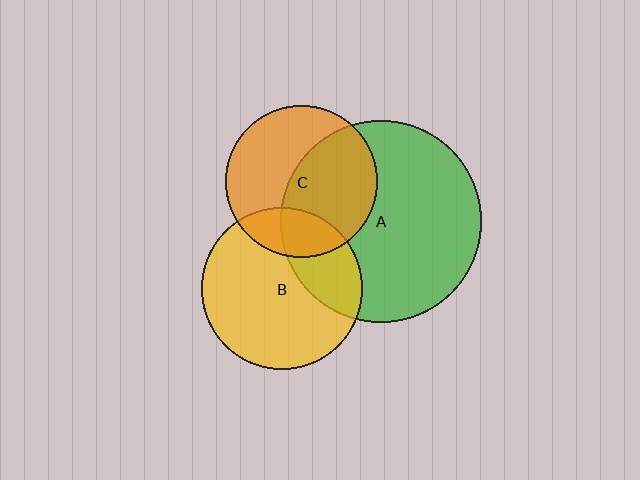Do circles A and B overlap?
Yes.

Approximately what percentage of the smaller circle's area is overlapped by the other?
Approximately 30%.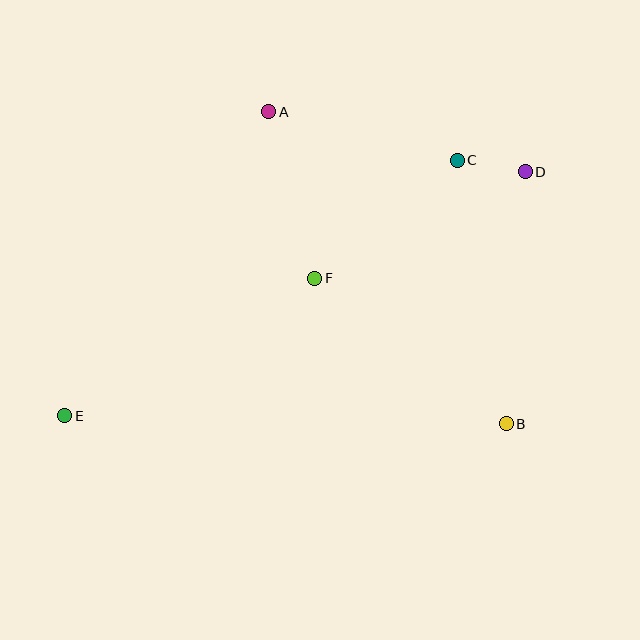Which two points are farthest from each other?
Points D and E are farthest from each other.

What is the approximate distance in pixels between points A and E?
The distance between A and E is approximately 366 pixels.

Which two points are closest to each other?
Points C and D are closest to each other.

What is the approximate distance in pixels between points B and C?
The distance between B and C is approximately 268 pixels.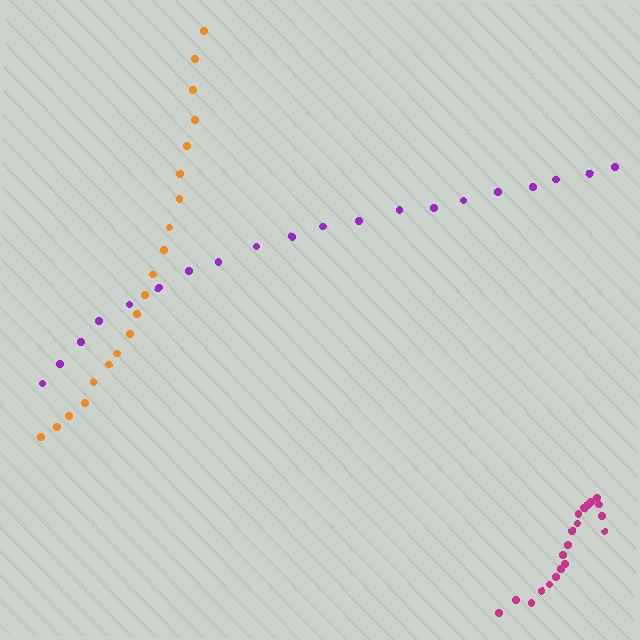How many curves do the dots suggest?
There are 3 distinct paths.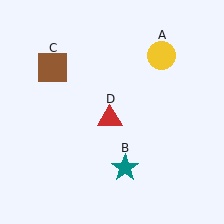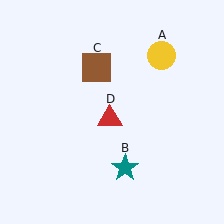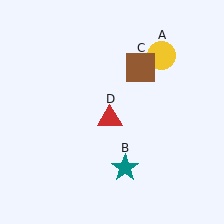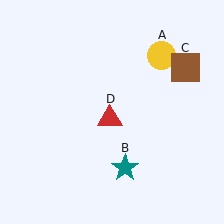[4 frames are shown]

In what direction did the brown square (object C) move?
The brown square (object C) moved right.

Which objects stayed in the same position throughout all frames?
Yellow circle (object A) and teal star (object B) and red triangle (object D) remained stationary.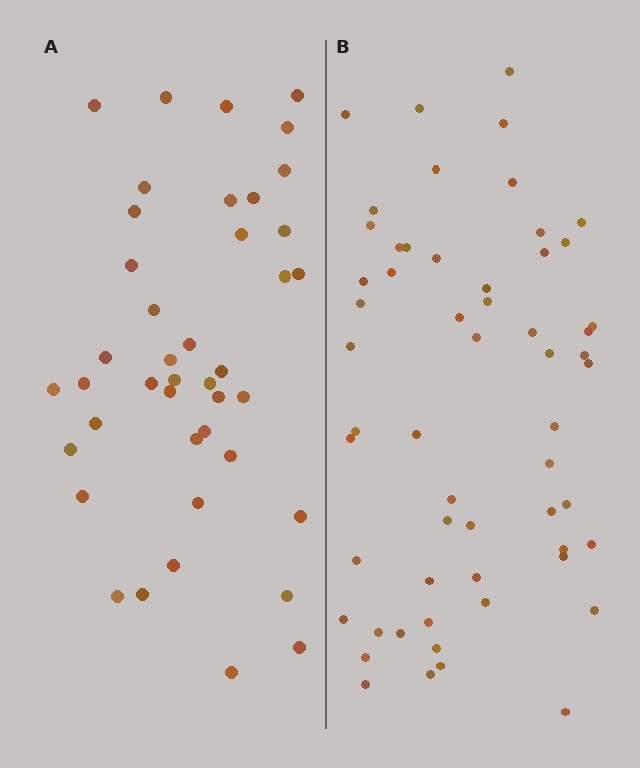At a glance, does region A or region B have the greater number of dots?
Region B (the right region) has more dots.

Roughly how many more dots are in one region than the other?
Region B has approximately 15 more dots than region A.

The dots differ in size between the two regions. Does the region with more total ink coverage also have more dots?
No. Region A has more total ink coverage because its dots are larger, but region B actually contains more individual dots. Total area can be misleading — the number of items is what matters here.